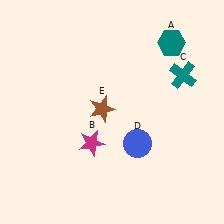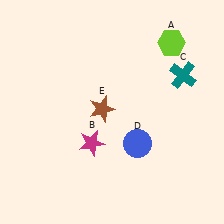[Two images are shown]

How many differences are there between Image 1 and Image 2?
There is 1 difference between the two images.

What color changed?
The hexagon (A) changed from teal in Image 1 to lime in Image 2.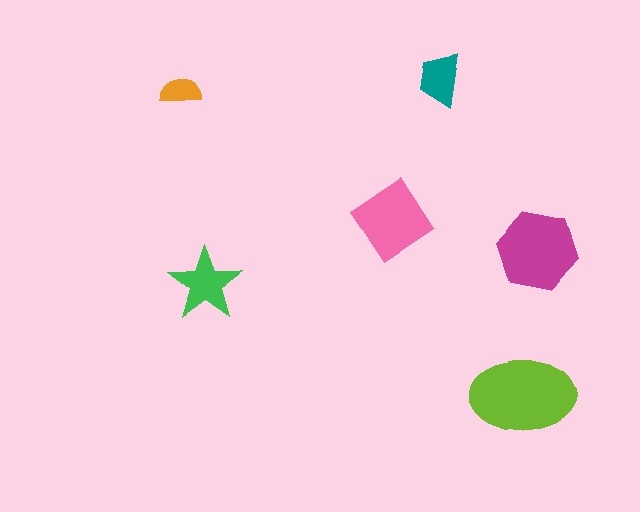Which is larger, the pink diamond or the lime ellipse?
The lime ellipse.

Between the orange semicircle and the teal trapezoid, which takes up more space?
The teal trapezoid.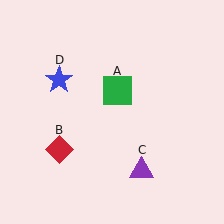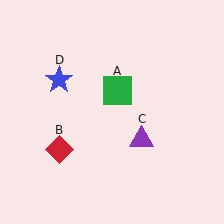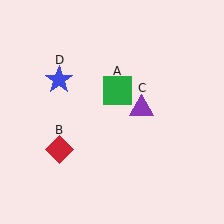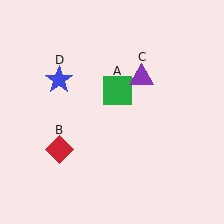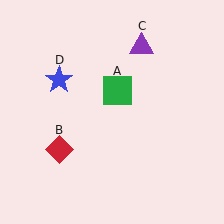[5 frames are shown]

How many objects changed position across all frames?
1 object changed position: purple triangle (object C).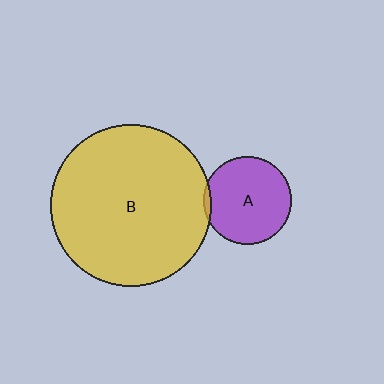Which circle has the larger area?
Circle B (yellow).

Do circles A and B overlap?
Yes.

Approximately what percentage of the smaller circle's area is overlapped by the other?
Approximately 5%.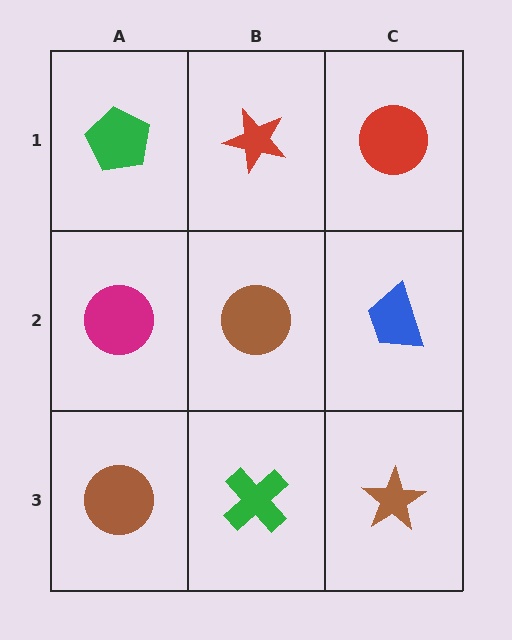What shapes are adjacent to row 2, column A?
A green pentagon (row 1, column A), a brown circle (row 3, column A), a brown circle (row 2, column B).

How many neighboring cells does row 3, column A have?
2.